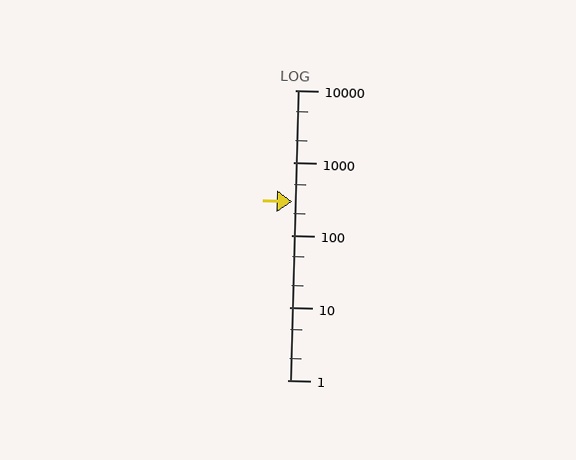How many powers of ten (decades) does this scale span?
The scale spans 4 decades, from 1 to 10000.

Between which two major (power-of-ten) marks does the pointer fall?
The pointer is between 100 and 1000.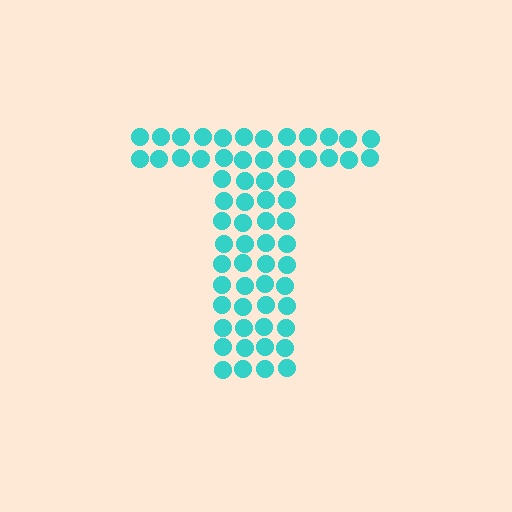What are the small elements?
The small elements are circles.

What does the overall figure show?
The overall figure shows the letter T.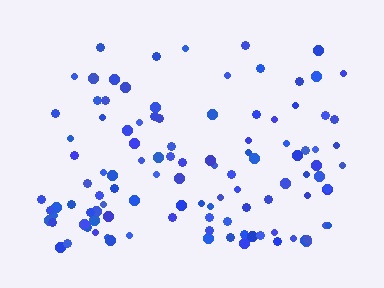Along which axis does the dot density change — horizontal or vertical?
Vertical.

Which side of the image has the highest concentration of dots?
The bottom.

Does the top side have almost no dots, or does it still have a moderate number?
Still a moderate number, just noticeably fewer than the bottom.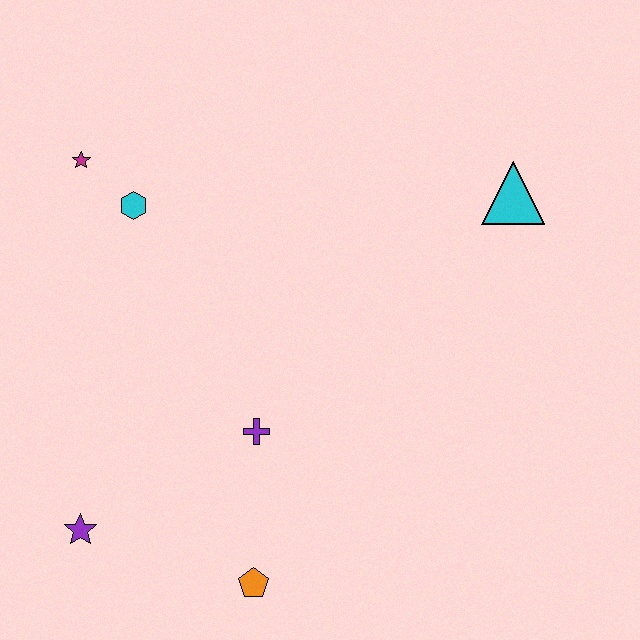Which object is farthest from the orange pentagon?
The cyan triangle is farthest from the orange pentagon.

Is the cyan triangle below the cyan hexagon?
No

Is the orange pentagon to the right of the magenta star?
Yes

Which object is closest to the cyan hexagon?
The magenta star is closest to the cyan hexagon.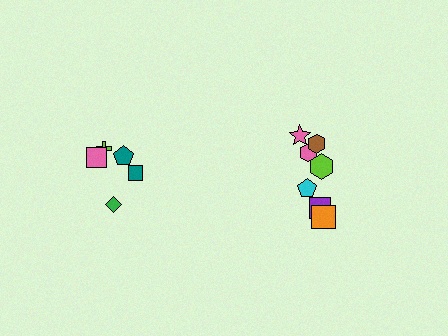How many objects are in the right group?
There are 7 objects.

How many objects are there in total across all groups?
There are 12 objects.